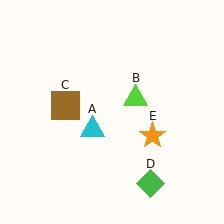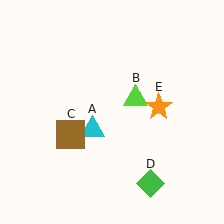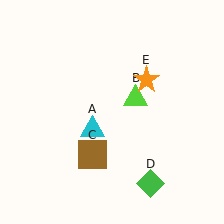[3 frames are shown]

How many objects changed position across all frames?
2 objects changed position: brown square (object C), orange star (object E).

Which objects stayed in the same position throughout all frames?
Cyan triangle (object A) and lime triangle (object B) and green diamond (object D) remained stationary.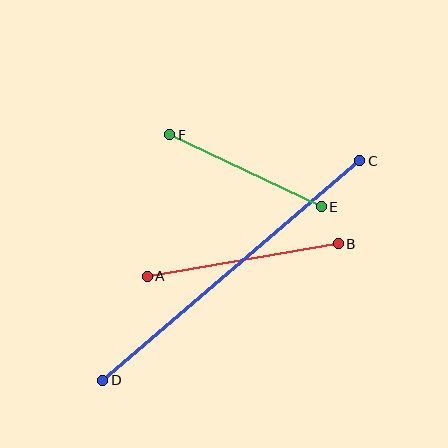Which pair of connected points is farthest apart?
Points C and D are farthest apart.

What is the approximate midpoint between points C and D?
The midpoint is at approximately (231, 271) pixels.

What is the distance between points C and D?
The distance is approximately 338 pixels.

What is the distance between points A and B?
The distance is approximately 194 pixels.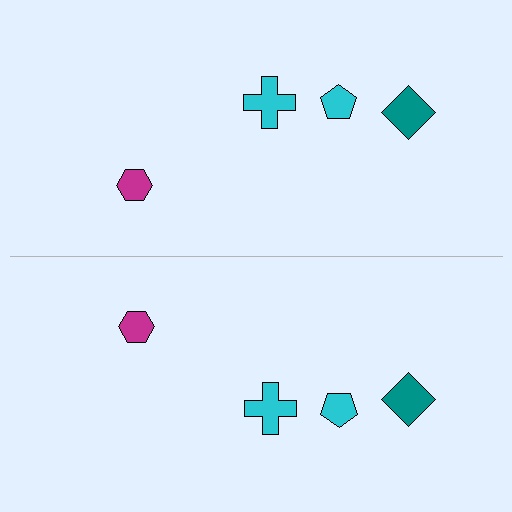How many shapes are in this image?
There are 8 shapes in this image.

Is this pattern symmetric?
Yes, this pattern has bilateral (reflection) symmetry.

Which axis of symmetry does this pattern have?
The pattern has a horizontal axis of symmetry running through the center of the image.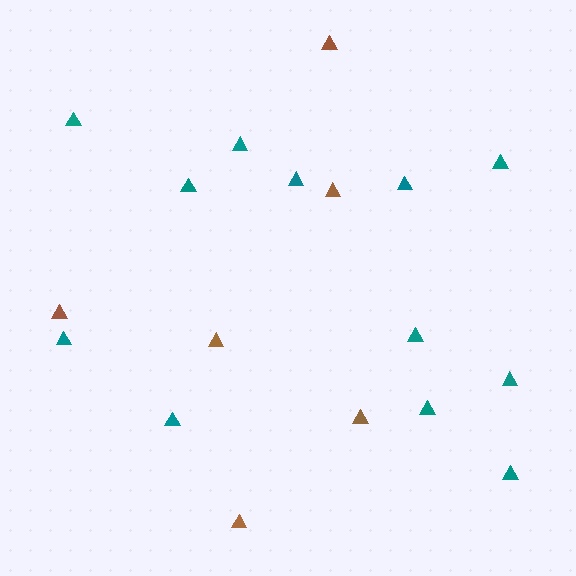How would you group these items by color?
There are 2 groups: one group of brown triangles (6) and one group of teal triangles (12).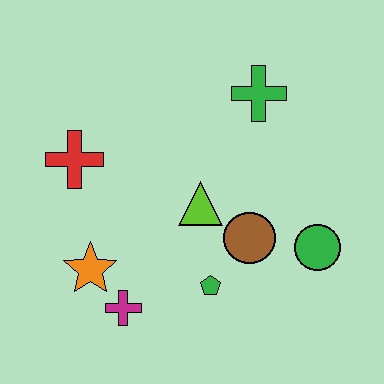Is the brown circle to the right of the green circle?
No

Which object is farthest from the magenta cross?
The green cross is farthest from the magenta cross.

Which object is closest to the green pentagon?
The brown circle is closest to the green pentagon.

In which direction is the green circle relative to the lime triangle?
The green circle is to the right of the lime triangle.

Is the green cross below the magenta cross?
No